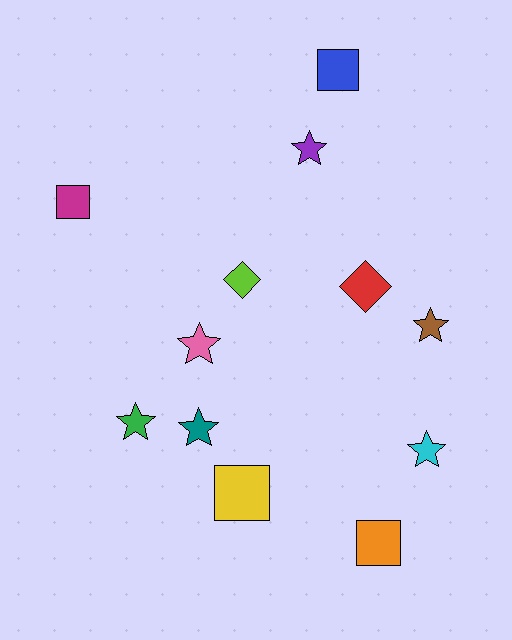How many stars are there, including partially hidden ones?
There are 6 stars.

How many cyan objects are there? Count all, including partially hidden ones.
There is 1 cyan object.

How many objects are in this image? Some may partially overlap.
There are 12 objects.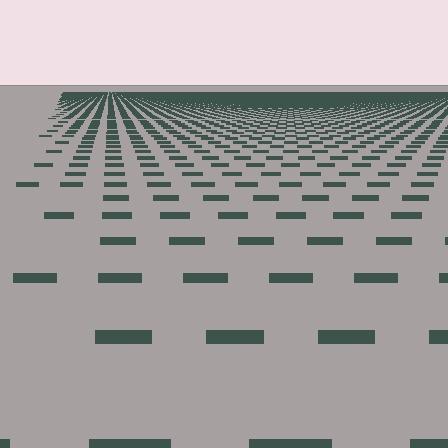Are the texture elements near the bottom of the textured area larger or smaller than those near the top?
Larger. Near the bottom, elements are closer to the viewer and appear at a bigger on-screen size.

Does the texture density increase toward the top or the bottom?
Density increases toward the top.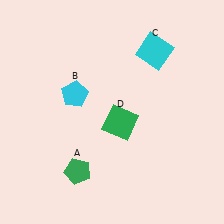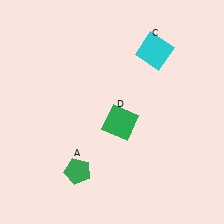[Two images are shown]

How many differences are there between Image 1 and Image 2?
There is 1 difference between the two images.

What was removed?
The cyan pentagon (B) was removed in Image 2.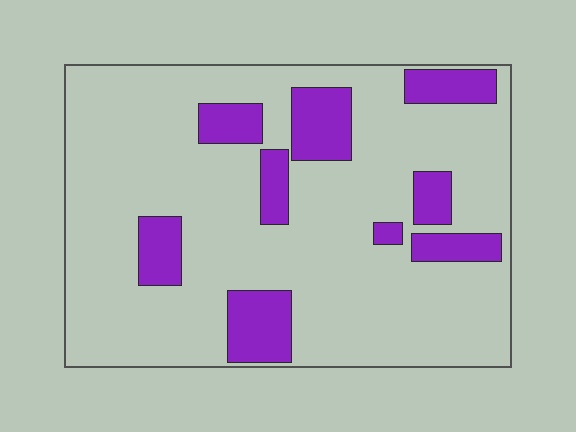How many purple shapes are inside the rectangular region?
9.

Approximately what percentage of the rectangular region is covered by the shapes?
Approximately 20%.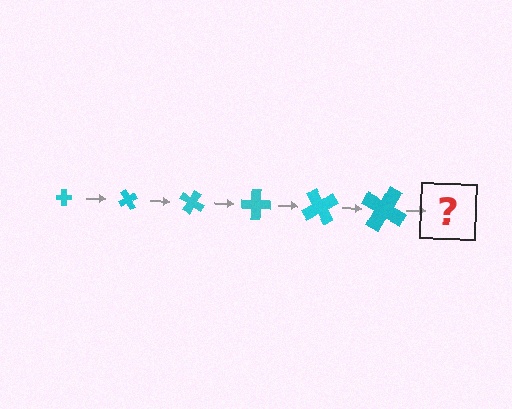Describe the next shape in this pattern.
It should be a cross, larger than the previous one and rotated 360 degrees from the start.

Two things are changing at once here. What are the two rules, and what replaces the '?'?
The two rules are that the cross grows larger each step and it rotates 60 degrees each step. The '?' should be a cross, larger than the previous one and rotated 360 degrees from the start.